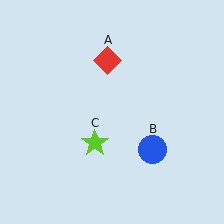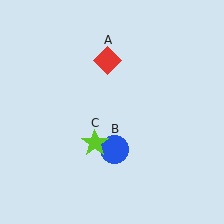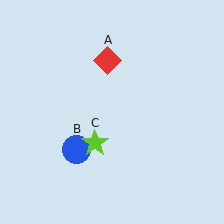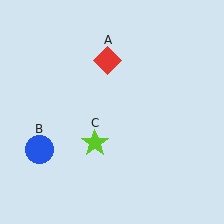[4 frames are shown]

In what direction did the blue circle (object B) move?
The blue circle (object B) moved left.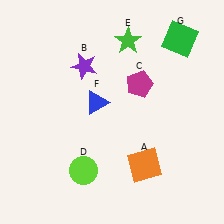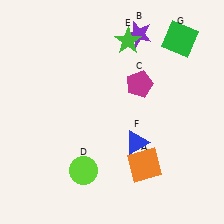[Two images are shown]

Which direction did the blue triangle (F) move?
The blue triangle (F) moved down.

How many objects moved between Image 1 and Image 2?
2 objects moved between the two images.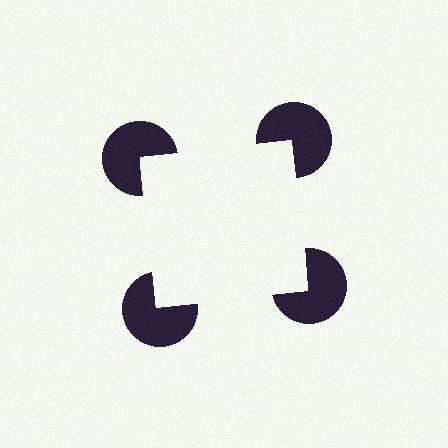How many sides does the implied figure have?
4 sides.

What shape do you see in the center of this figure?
An illusory square — its edges are inferred from the aligned wedge cuts in the pac-man discs, not physically drawn.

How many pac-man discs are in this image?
There are 4 — one at each vertex of the illusory square.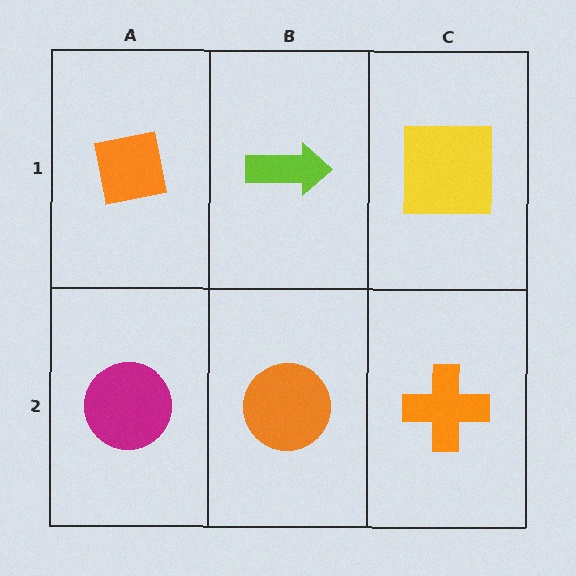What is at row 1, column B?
A lime arrow.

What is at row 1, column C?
A yellow square.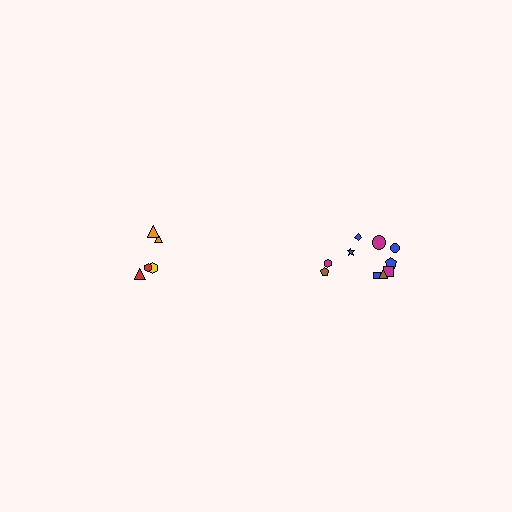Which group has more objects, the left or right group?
The right group.